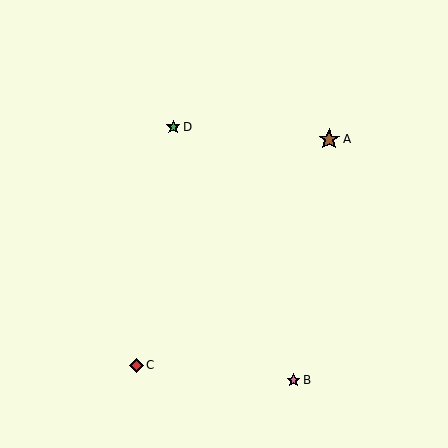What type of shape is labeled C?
Shape C is a red diamond.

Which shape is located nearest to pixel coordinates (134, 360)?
The red diamond (labeled C) at (136, 365) is nearest to that location.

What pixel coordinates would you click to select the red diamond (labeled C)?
Click at (136, 365) to select the red diamond C.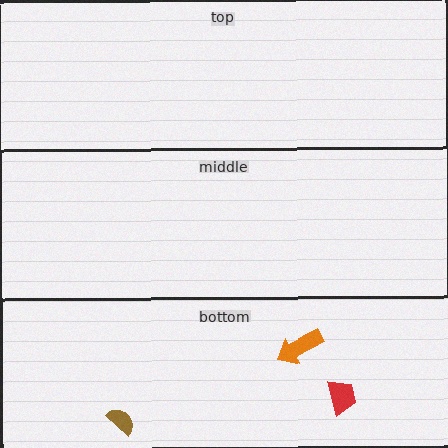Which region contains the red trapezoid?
The bottom region.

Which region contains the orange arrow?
The bottom region.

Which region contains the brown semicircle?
The bottom region.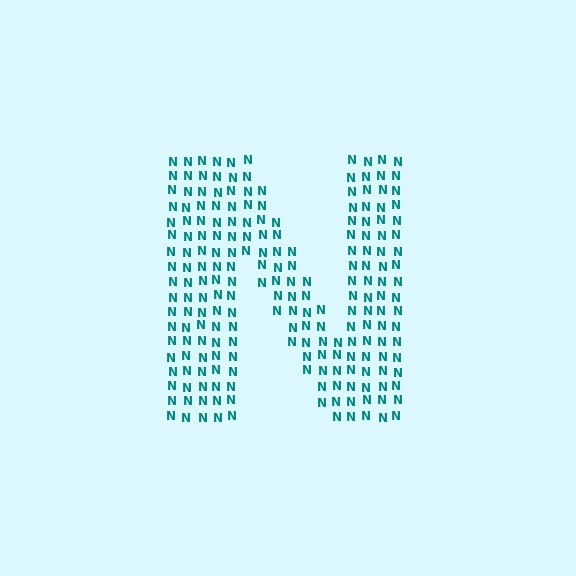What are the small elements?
The small elements are letter N's.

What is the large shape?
The large shape is the letter N.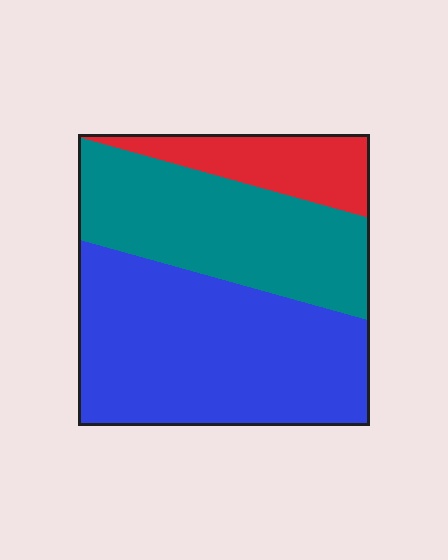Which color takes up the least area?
Red, at roughly 15%.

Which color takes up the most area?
Blue, at roughly 50%.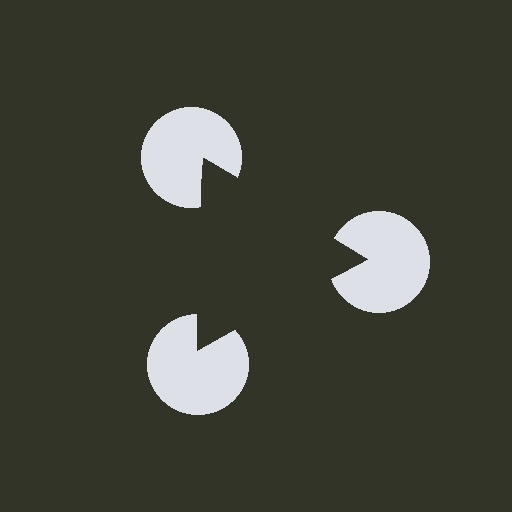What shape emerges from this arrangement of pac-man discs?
An illusory triangle — its edges are inferred from the aligned wedge cuts in the pac-man discs, not physically drawn.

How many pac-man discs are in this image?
There are 3 — one at each vertex of the illusory triangle.